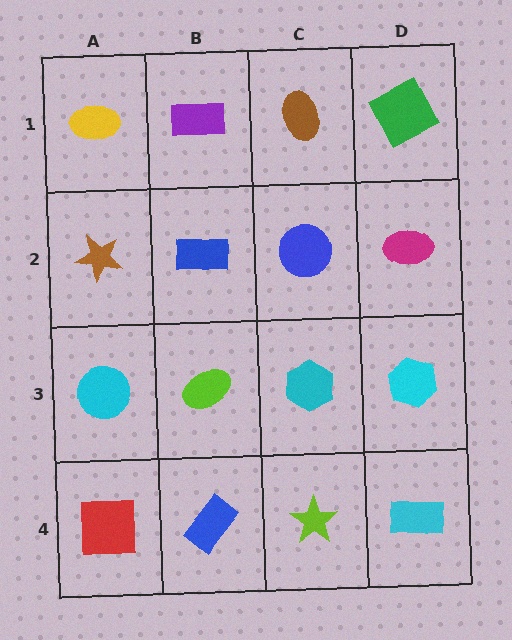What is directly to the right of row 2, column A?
A blue rectangle.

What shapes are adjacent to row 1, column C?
A blue circle (row 2, column C), a purple rectangle (row 1, column B), a green square (row 1, column D).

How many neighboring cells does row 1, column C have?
3.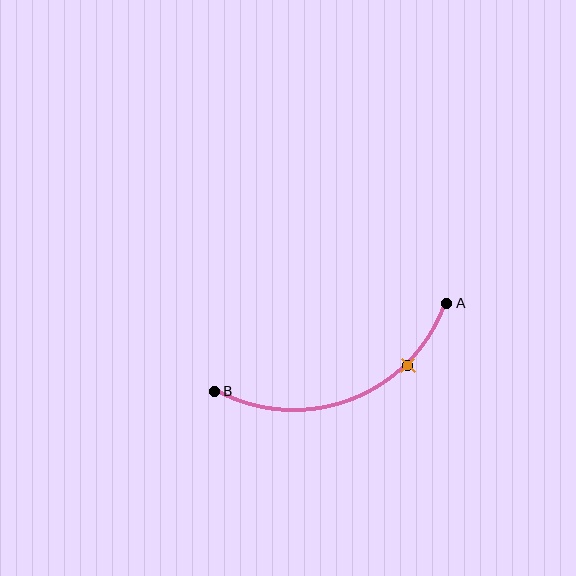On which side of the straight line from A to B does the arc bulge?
The arc bulges below the straight line connecting A and B.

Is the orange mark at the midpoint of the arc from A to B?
No. The orange mark lies on the arc but is closer to endpoint A. The arc midpoint would be at the point on the curve equidistant along the arc from both A and B.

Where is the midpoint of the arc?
The arc midpoint is the point on the curve farthest from the straight line joining A and B. It sits below that line.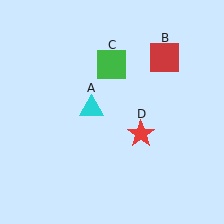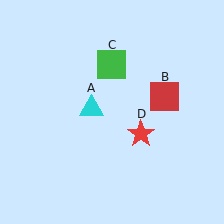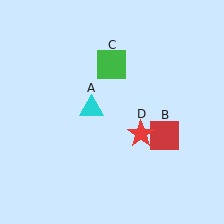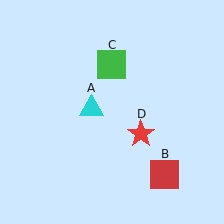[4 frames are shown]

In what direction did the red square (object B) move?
The red square (object B) moved down.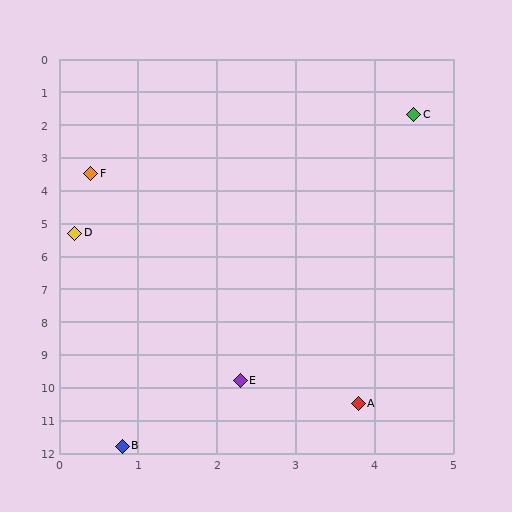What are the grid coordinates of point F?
Point F is at approximately (0.4, 3.5).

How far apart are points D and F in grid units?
Points D and F are about 1.8 grid units apart.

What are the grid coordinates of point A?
Point A is at approximately (3.8, 10.5).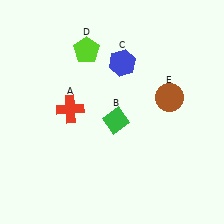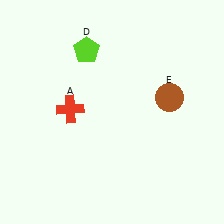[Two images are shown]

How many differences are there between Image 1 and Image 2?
There are 2 differences between the two images.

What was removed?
The green diamond (B), the blue hexagon (C) were removed in Image 2.